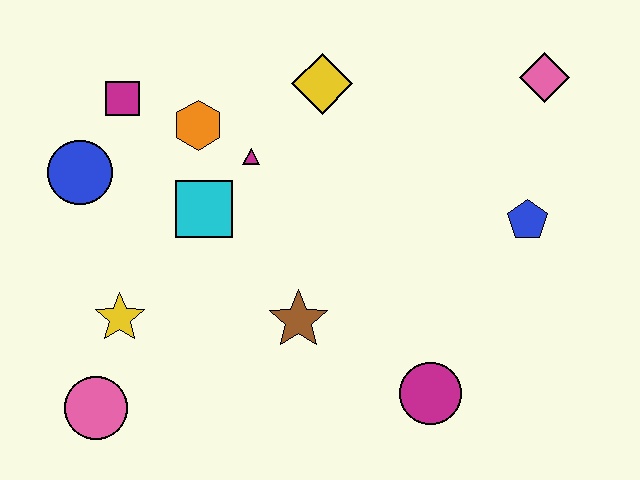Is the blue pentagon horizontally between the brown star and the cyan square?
No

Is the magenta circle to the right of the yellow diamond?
Yes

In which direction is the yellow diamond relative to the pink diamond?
The yellow diamond is to the left of the pink diamond.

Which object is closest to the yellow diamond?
The magenta triangle is closest to the yellow diamond.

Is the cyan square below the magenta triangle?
Yes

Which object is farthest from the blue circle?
The pink diamond is farthest from the blue circle.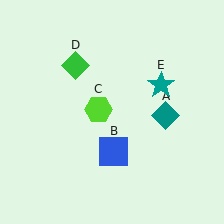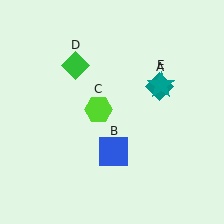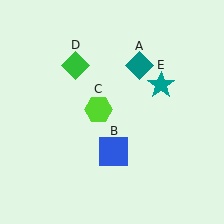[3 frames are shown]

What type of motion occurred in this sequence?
The teal diamond (object A) rotated counterclockwise around the center of the scene.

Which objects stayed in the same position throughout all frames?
Blue square (object B) and lime hexagon (object C) and green diamond (object D) and teal star (object E) remained stationary.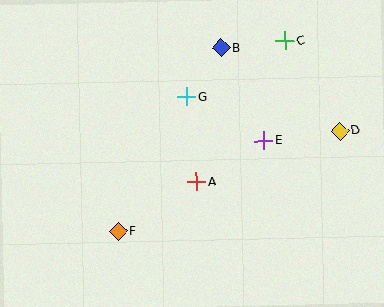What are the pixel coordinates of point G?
Point G is at (186, 97).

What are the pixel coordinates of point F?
Point F is at (118, 231).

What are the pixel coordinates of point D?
Point D is at (340, 131).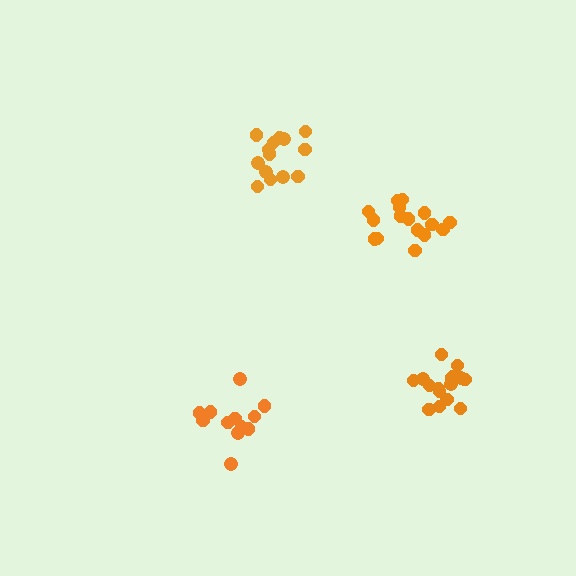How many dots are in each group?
Group 1: 16 dots, Group 2: 14 dots, Group 3: 12 dots, Group 4: 16 dots (58 total).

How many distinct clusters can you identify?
There are 4 distinct clusters.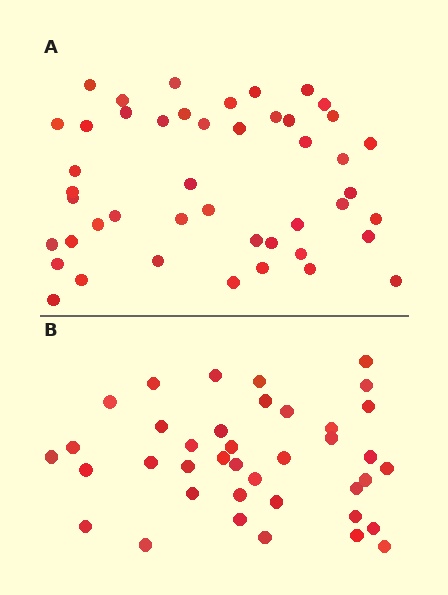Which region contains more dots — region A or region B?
Region A (the top region) has more dots.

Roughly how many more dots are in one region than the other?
Region A has roughly 8 or so more dots than region B.